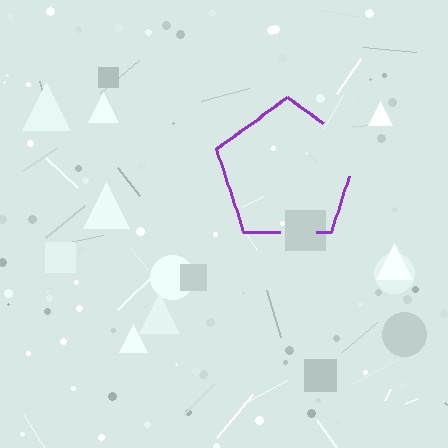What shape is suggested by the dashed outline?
The dashed outline suggests a pentagon.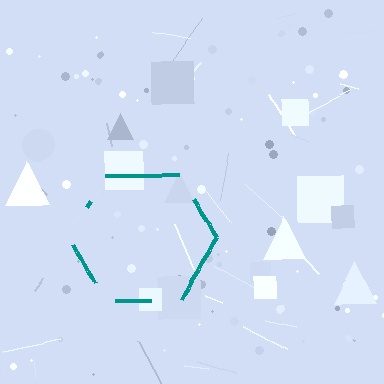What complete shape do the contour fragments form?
The contour fragments form a hexagon.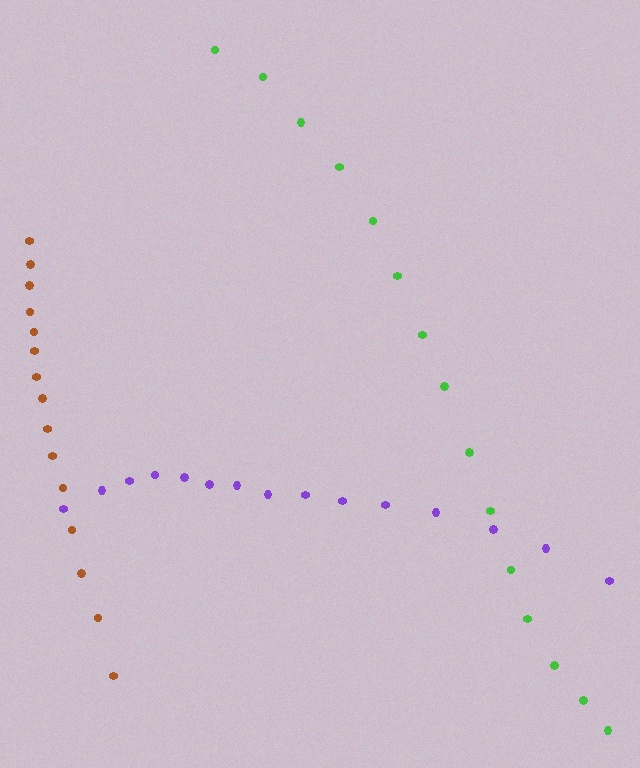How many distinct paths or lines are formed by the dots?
There are 3 distinct paths.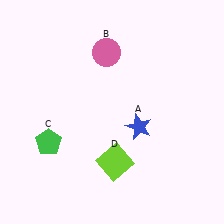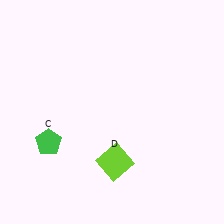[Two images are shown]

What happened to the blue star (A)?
The blue star (A) was removed in Image 2. It was in the bottom-right area of Image 1.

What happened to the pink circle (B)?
The pink circle (B) was removed in Image 2. It was in the top-left area of Image 1.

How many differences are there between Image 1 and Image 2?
There are 2 differences between the two images.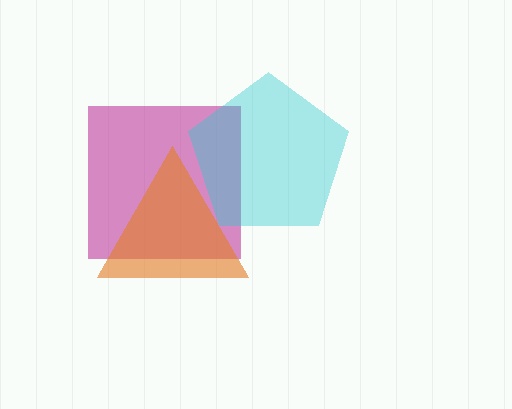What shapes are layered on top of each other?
The layered shapes are: a magenta square, an orange triangle, a cyan pentagon.